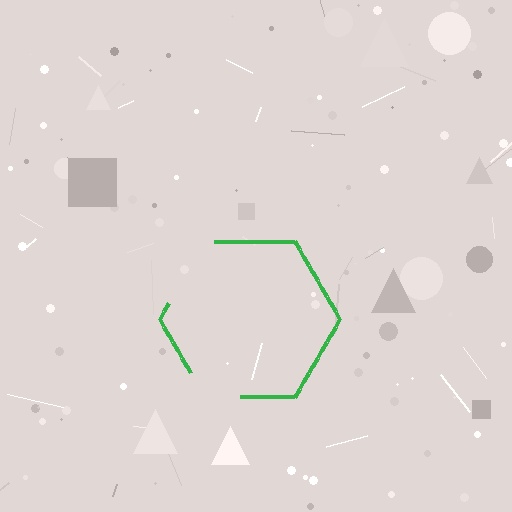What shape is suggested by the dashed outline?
The dashed outline suggests a hexagon.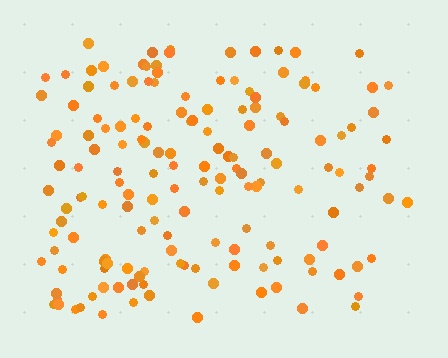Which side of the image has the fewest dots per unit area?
The right.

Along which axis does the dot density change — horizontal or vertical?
Horizontal.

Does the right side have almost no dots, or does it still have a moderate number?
Still a moderate number, just noticeably fewer than the left.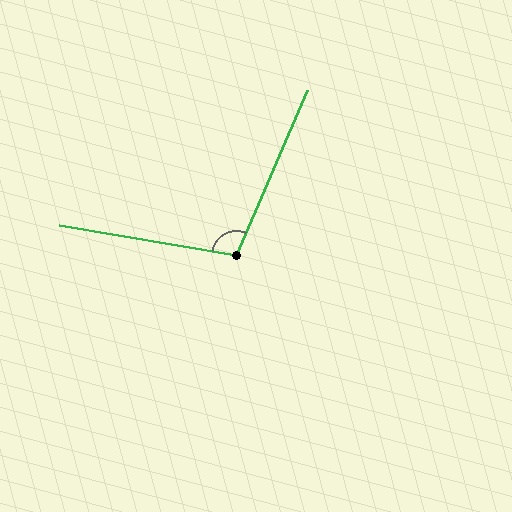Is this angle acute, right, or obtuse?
It is obtuse.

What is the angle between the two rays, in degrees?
Approximately 104 degrees.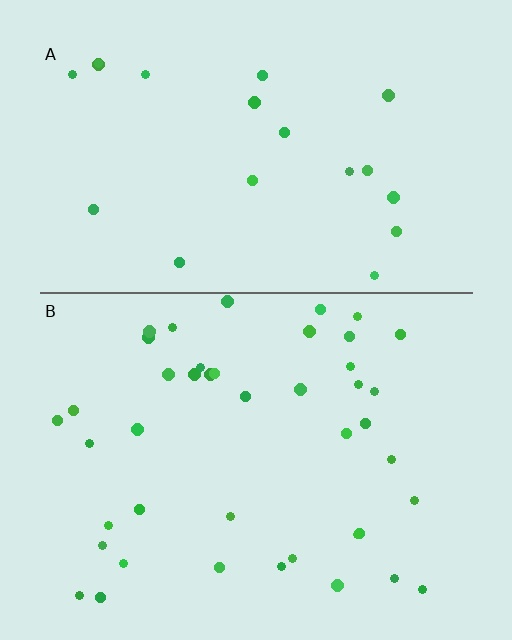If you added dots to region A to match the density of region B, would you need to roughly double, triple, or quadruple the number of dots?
Approximately double.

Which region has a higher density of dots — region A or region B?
B (the bottom).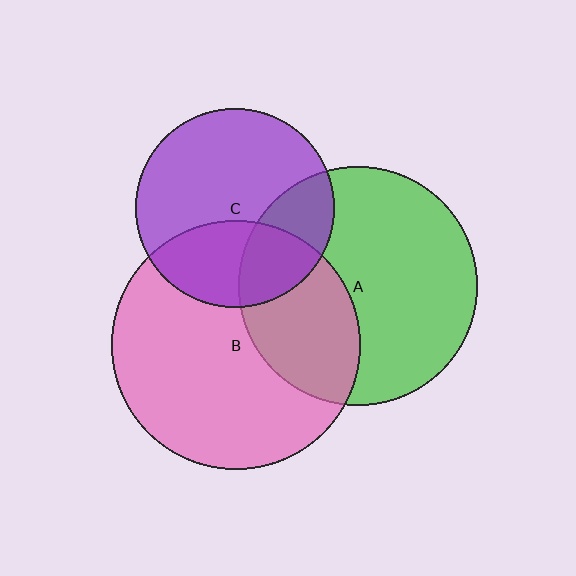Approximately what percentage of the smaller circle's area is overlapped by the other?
Approximately 35%.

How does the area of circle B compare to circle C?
Approximately 1.6 times.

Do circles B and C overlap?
Yes.